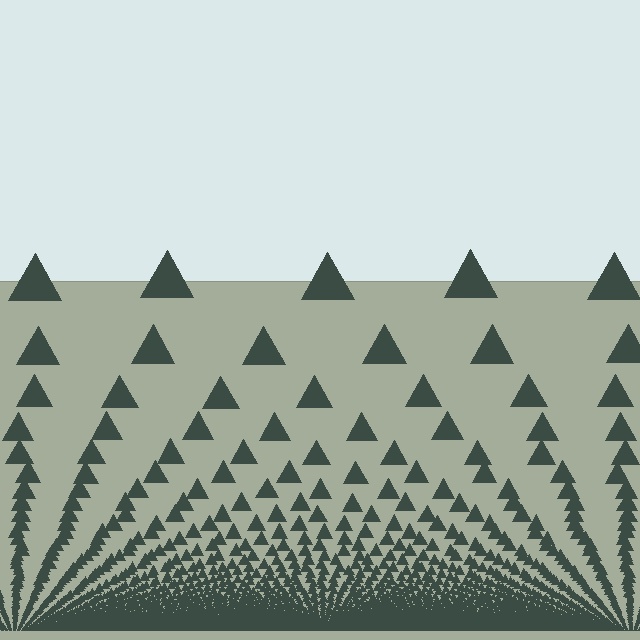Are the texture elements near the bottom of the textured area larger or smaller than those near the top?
Smaller. The gradient is inverted — elements near the bottom are smaller and denser.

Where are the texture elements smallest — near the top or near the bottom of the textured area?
Near the bottom.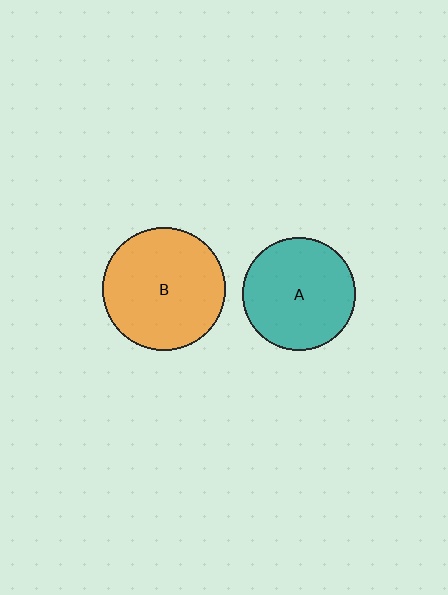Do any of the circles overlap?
No, none of the circles overlap.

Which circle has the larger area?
Circle B (orange).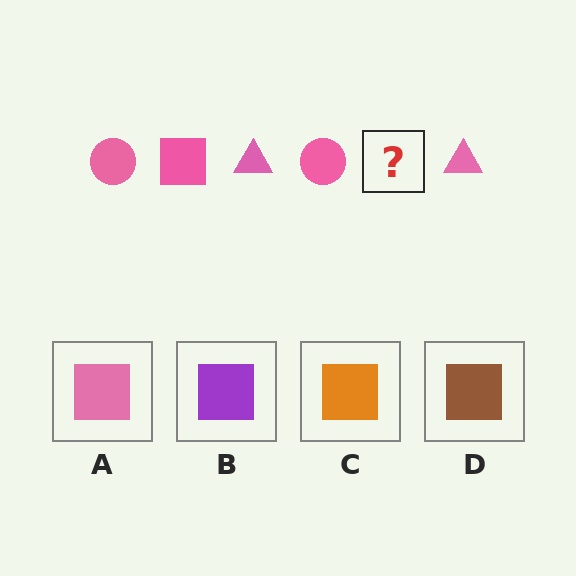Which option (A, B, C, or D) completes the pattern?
A.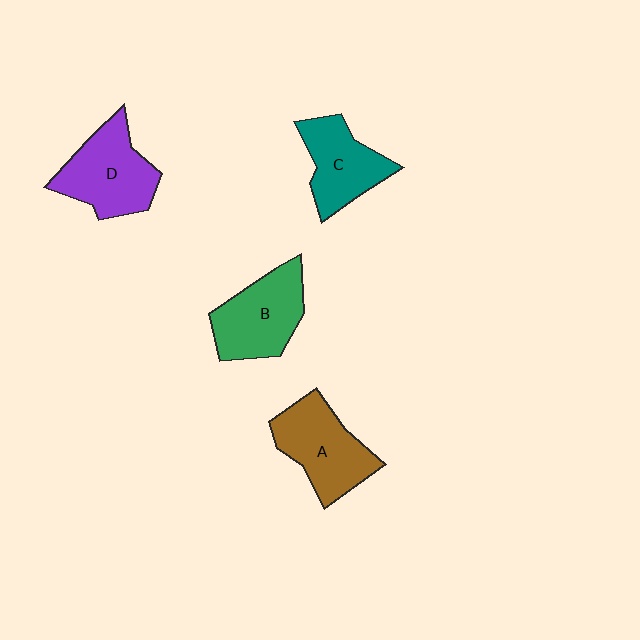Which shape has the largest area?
Shape D (purple).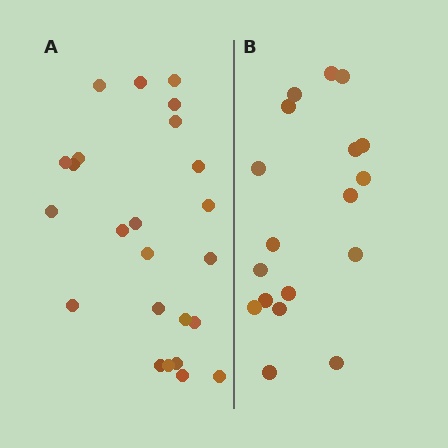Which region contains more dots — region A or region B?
Region A (the left region) has more dots.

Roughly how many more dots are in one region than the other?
Region A has about 6 more dots than region B.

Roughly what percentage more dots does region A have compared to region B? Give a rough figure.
About 35% more.